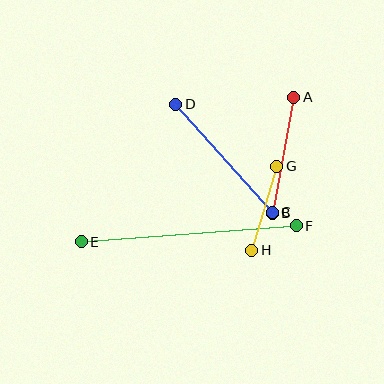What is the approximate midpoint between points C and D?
The midpoint is at approximately (224, 158) pixels.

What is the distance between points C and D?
The distance is approximately 145 pixels.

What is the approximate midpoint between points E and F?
The midpoint is at approximately (189, 234) pixels.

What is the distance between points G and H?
The distance is approximately 88 pixels.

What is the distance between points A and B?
The distance is approximately 118 pixels.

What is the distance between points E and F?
The distance is approximately 216 pixels.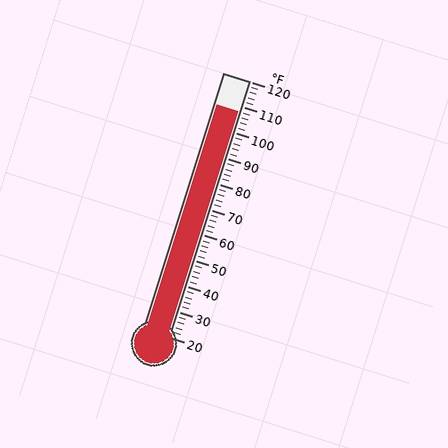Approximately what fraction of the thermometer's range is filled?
The thermometer is filled to approximately 90% of its range.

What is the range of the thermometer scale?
The thermometer scale ranges from 20°F to 120°F.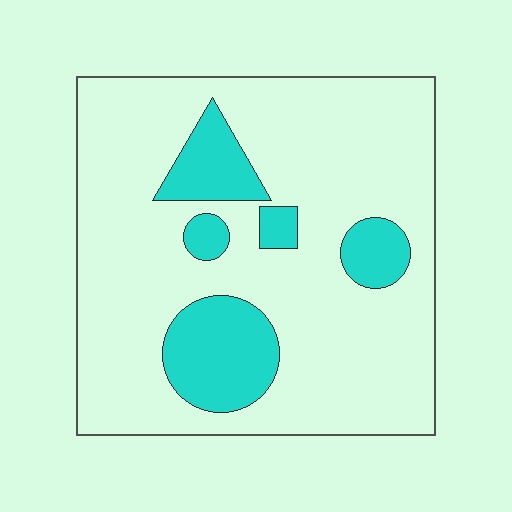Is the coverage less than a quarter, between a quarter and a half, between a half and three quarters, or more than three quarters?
Less than a quarter.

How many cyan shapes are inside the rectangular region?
5.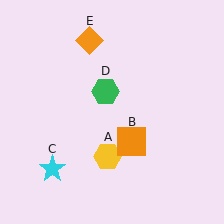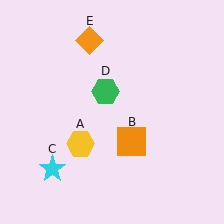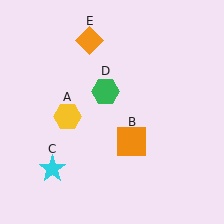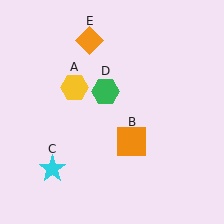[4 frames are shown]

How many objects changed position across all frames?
1 object changed position: yellow hexagon (object A).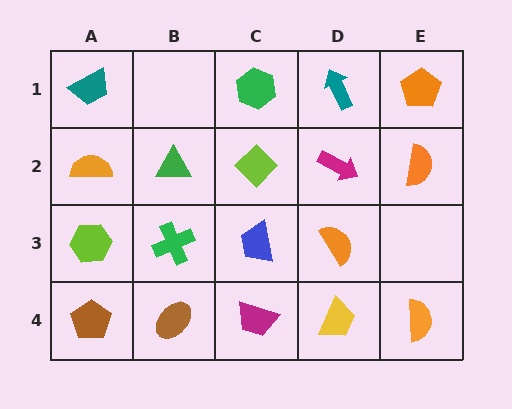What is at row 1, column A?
A teal trapezoid.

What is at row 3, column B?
A green cross.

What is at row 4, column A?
A brown pentagon.